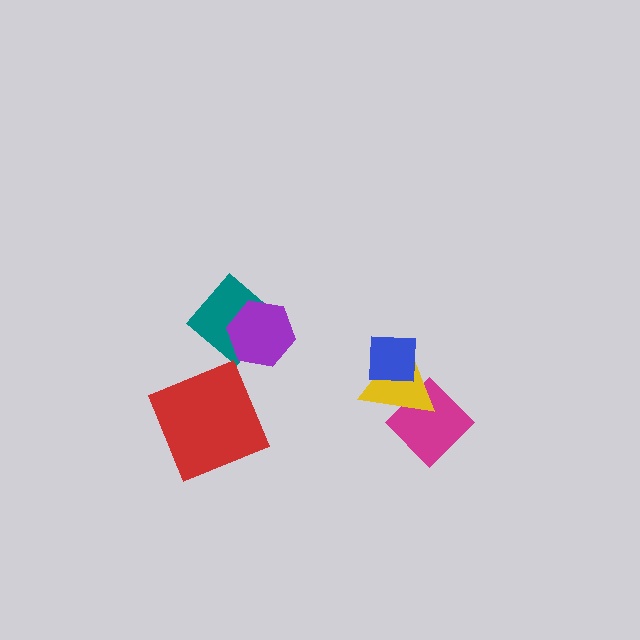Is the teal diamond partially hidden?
Yes, it is partially covered by another shape.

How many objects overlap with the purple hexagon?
1 object overlaps with the purple hexagon.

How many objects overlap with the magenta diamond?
1 object overlaps with the magenta diamond.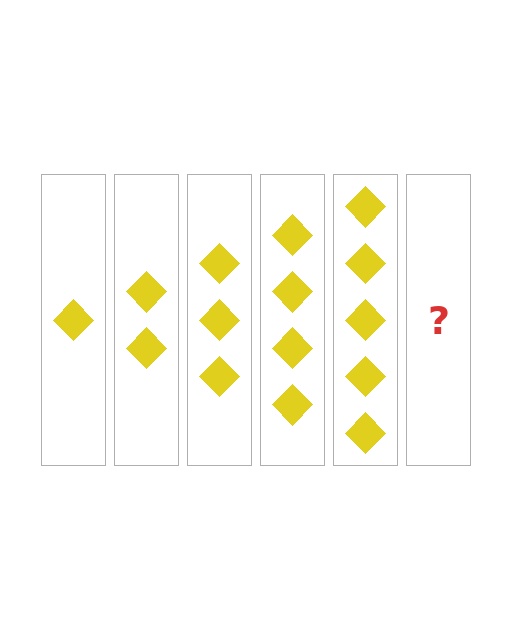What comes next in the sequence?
The next element should be 6 diamonds.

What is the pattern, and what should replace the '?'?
The pattern is that each step adds one more diamond. The '?' should be 6 diamonds.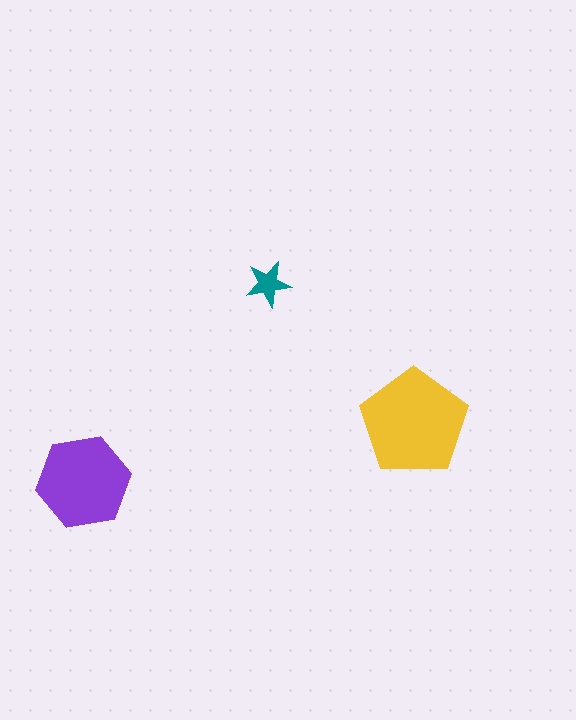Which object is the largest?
The yellow pentagon.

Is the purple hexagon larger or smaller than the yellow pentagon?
Smaller.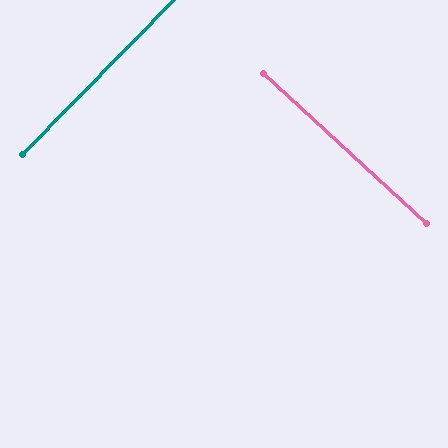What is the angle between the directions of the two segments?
Approximately 88 degrees.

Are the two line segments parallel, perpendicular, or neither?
Perpendicular — they meet at approximately 88°.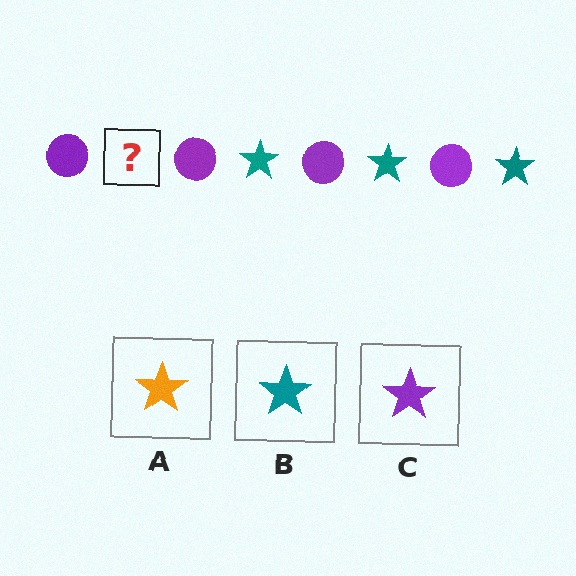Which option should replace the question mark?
Option B.